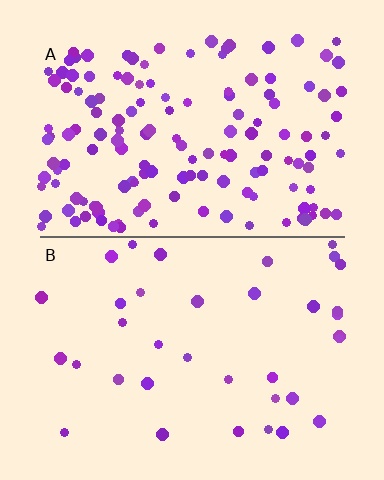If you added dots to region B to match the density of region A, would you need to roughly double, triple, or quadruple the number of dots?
Approximately quadruple.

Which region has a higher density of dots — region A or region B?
A (the top).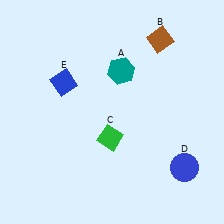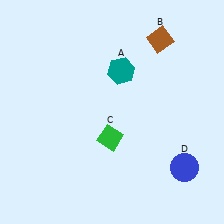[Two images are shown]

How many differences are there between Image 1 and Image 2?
There is 1 difference between the two images.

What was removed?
The blue diamond (E) was removed in Image 2.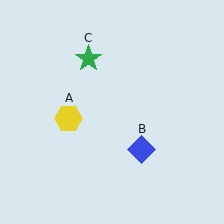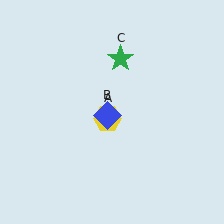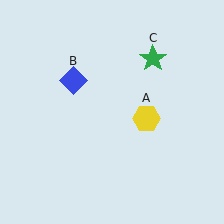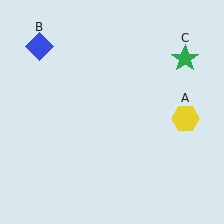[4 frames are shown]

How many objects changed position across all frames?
3 objects changed position: yellow hexagon (object A), blue diamond (object B), green star (object C).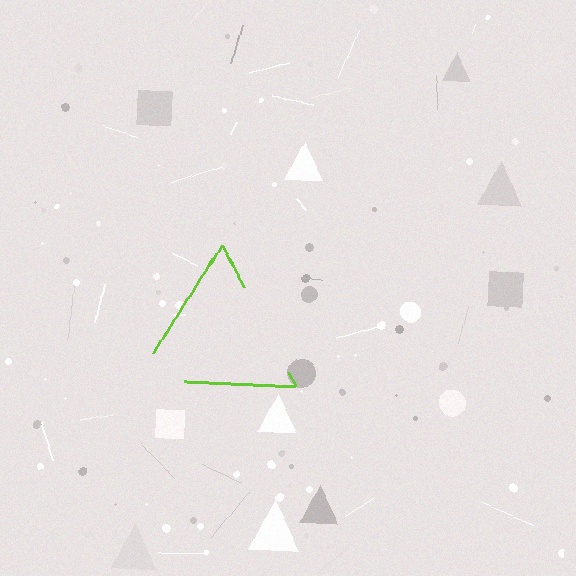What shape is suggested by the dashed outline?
The dashed outline suggests a triangle.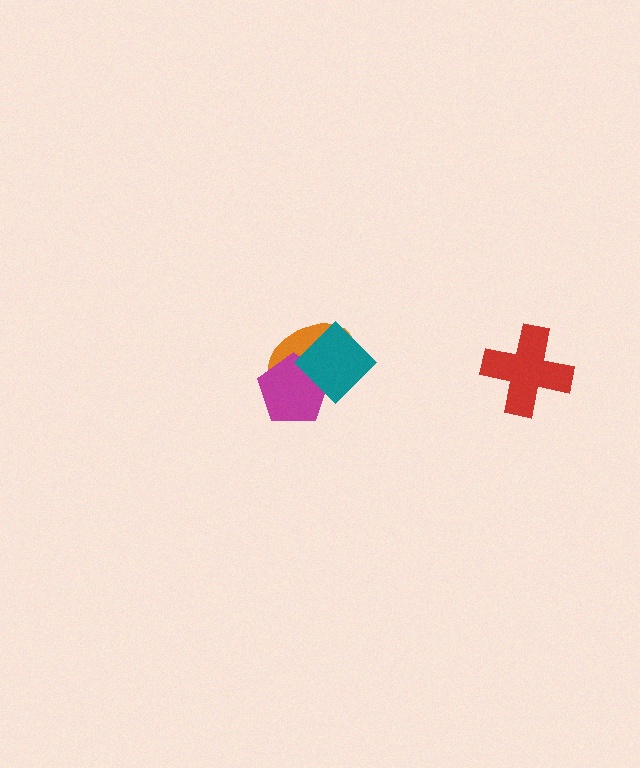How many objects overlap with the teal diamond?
2 objects overlap with the teal diamond.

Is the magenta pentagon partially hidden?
Yes, it is partially covered by another shape.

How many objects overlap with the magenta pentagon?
2 objects overlap with the magenta pentagon.